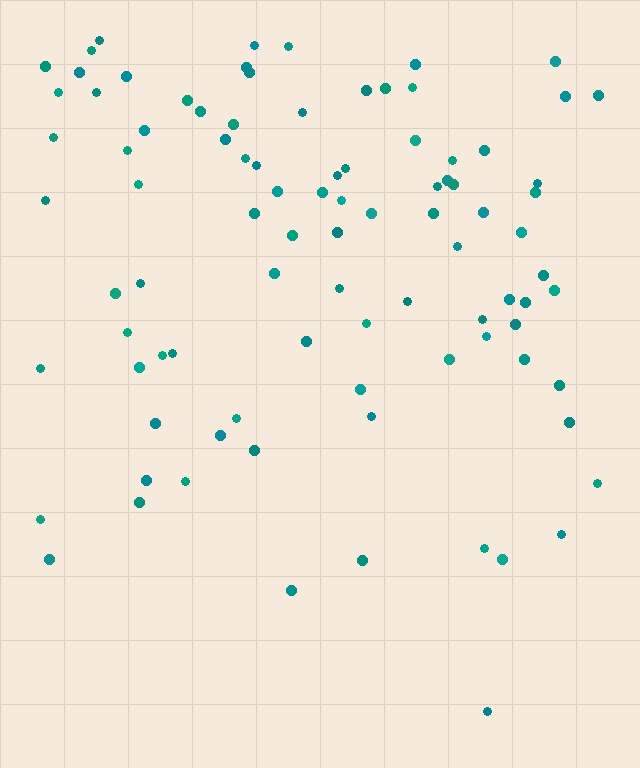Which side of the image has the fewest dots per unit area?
The bottom.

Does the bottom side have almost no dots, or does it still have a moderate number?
Still a moderate number, just noticeably fewer than the top.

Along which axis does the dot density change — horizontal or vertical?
Vertical.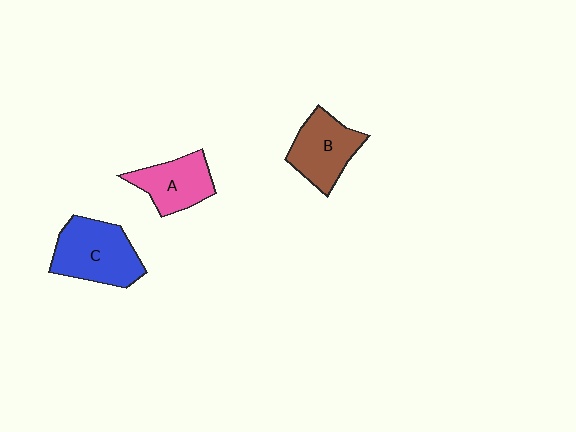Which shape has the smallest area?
Shape A (pink).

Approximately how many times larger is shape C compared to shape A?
Approximately 1.4 times.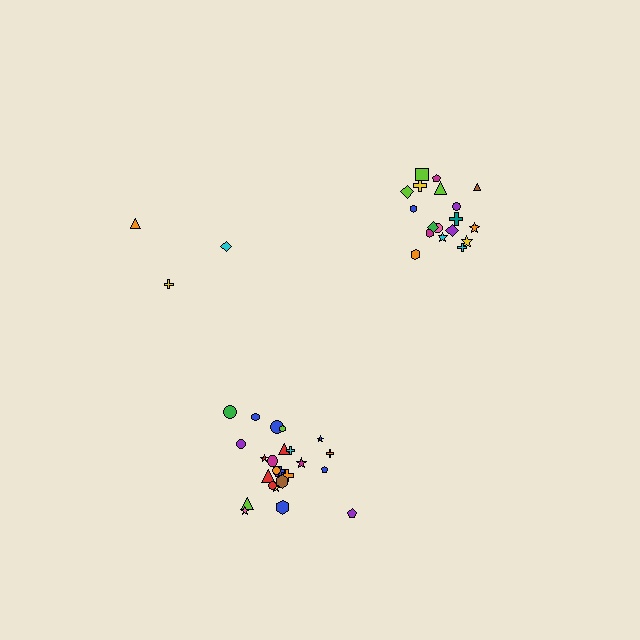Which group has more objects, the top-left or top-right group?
The top-right group.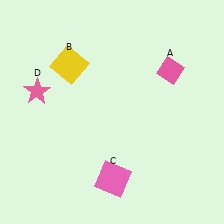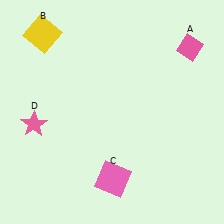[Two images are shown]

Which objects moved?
The objects that moved are: the pink diamond (A), the yellow square (B), the pink star (D).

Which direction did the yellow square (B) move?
The yellow square (B) moved up.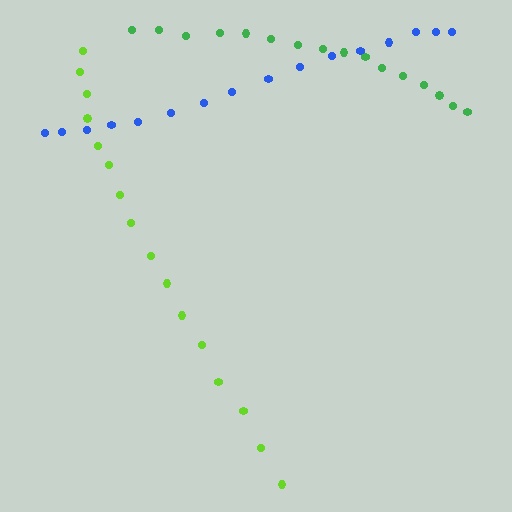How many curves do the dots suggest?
There are 3 distinct paths.